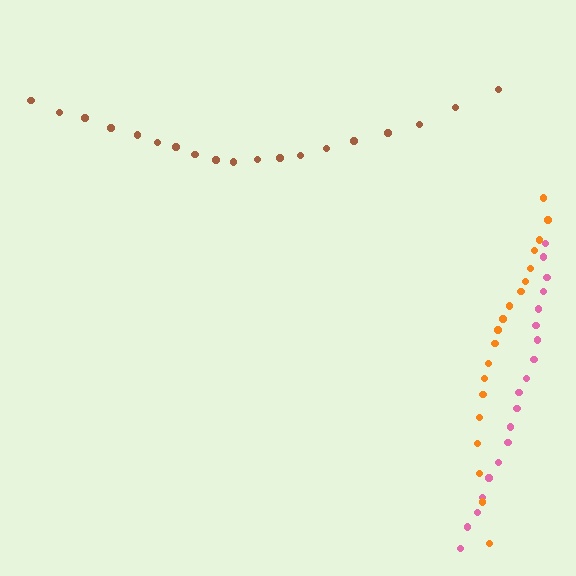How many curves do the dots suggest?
There are 3 distinct paths.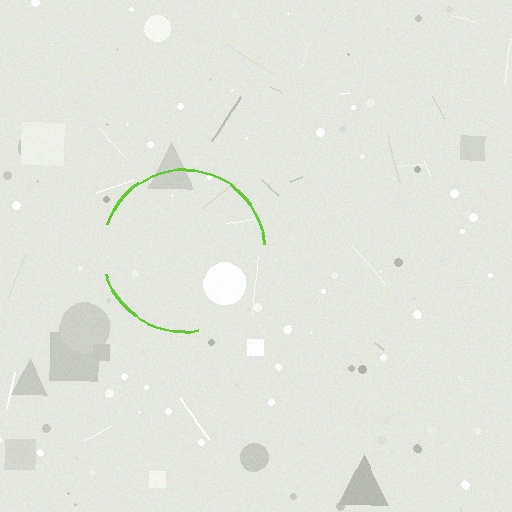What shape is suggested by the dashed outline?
The dashed outline suggests a circle.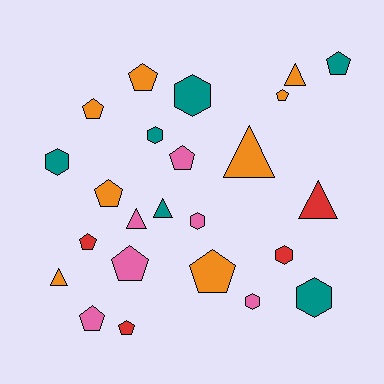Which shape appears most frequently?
Pentagon, with 11 objects.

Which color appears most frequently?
Orange, with 8 objects.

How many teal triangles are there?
There is 1 teal triangle.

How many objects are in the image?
There are 24 objects.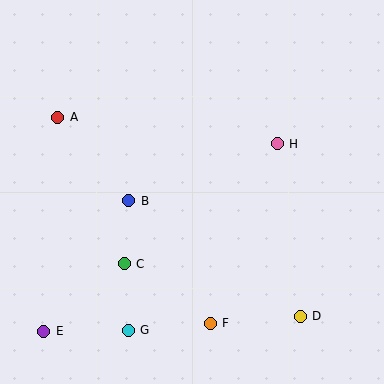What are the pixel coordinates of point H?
Point H is at (277, 144).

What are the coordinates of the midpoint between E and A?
The midpoint between E and A is at (51, 224).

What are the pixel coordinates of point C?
Point C is at (124, 264).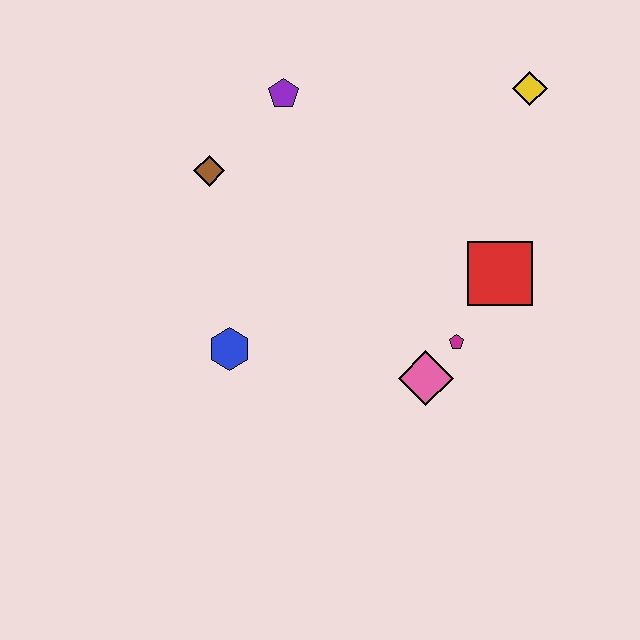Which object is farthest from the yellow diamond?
The blue hexagon is farthest from the yellow diamond.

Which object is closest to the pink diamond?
The magenta pentagon is closest to the pink diamond.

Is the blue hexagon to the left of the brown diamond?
No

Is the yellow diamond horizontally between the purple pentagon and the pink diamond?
No